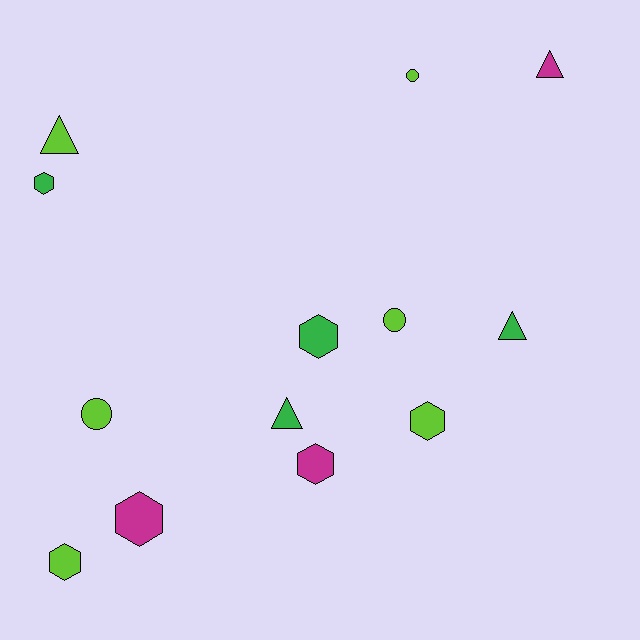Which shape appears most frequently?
Hexagon, with 6 objects.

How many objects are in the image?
There are 13 objects.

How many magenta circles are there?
There are no magenta circles.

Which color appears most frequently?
Lime, with 6 objects.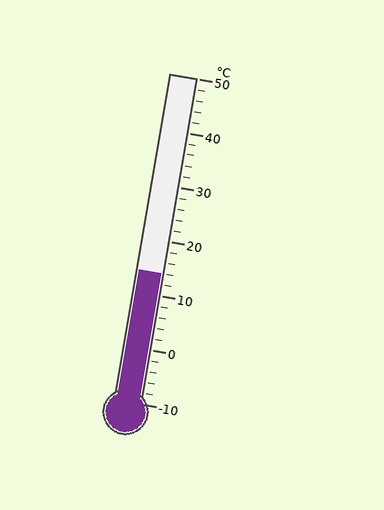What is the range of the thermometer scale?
The thermometer scale ranges from -10°C to 50°C.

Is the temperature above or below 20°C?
The temperature is below 20°C.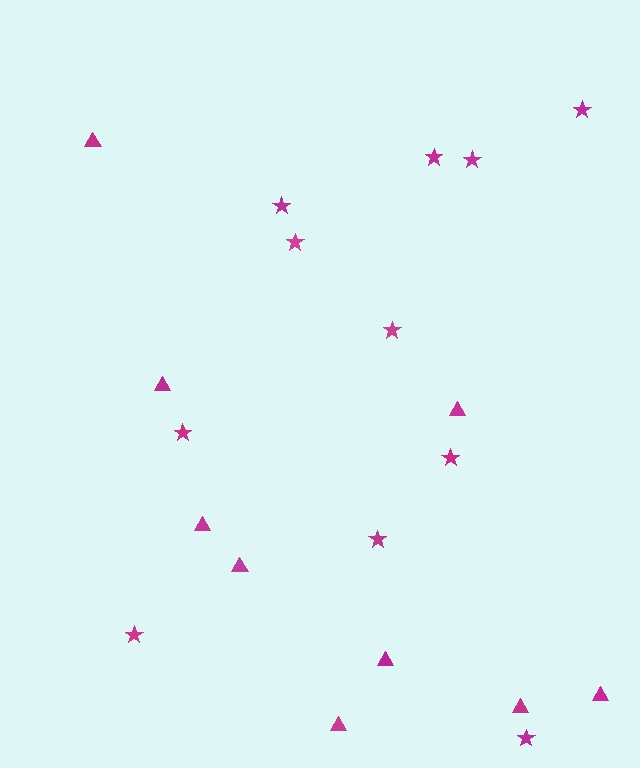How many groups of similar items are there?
There are 2 groups: one group of stars (11) and one group of triangles (9).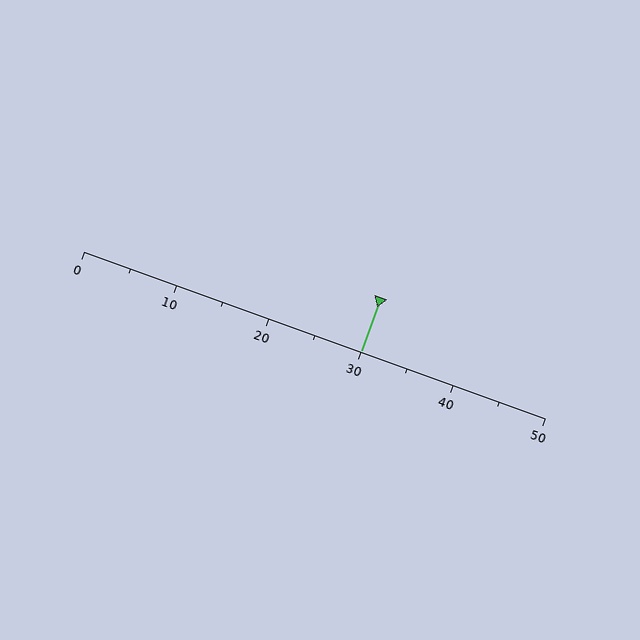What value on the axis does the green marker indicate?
The marker indicates approximately 30.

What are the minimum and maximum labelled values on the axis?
The axis runs from 0 to 50.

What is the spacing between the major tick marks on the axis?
The major ticks are spaced 10 apart.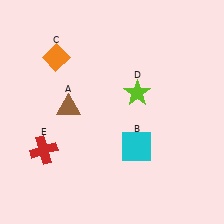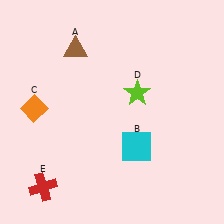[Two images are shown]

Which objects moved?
The objects that moved are: the brown triangle (A), the orange diamond (C), the red cross (E).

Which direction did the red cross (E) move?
The red cross (E) moved down.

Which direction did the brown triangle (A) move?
The brown triangle (A) moved up.